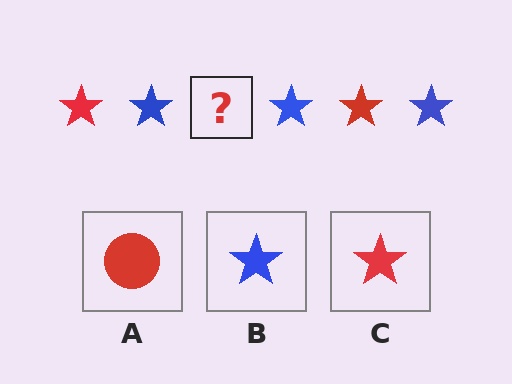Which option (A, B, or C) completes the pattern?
C.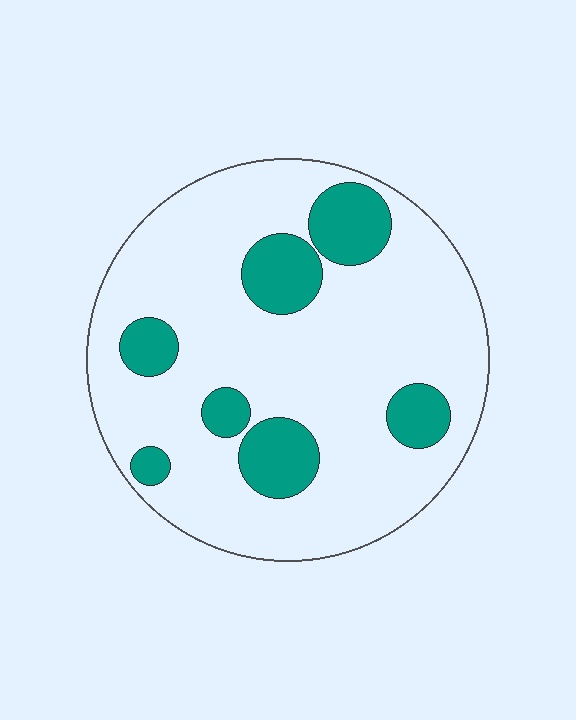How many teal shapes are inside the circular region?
7.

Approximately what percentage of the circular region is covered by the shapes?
Approximately 20%.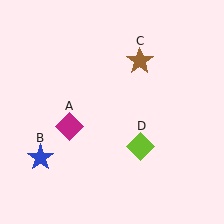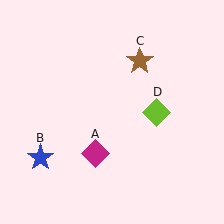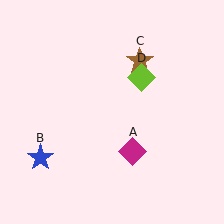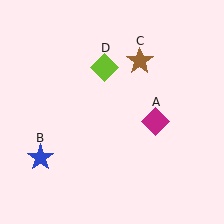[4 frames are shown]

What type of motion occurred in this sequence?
The magenta diamond (object A), lime diamond (object D) rotated counterclockwise around the center of the scene.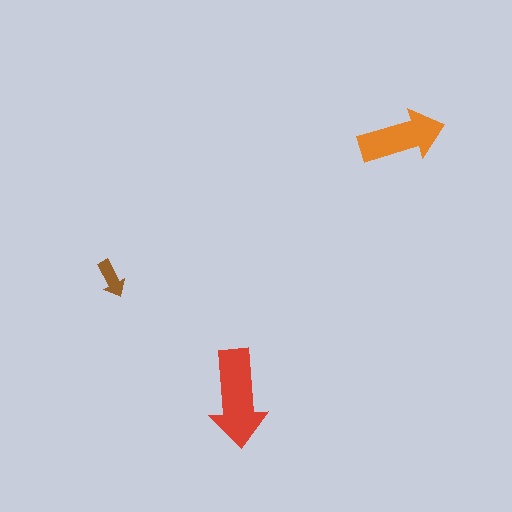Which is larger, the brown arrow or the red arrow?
The red one.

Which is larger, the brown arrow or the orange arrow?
The orange one.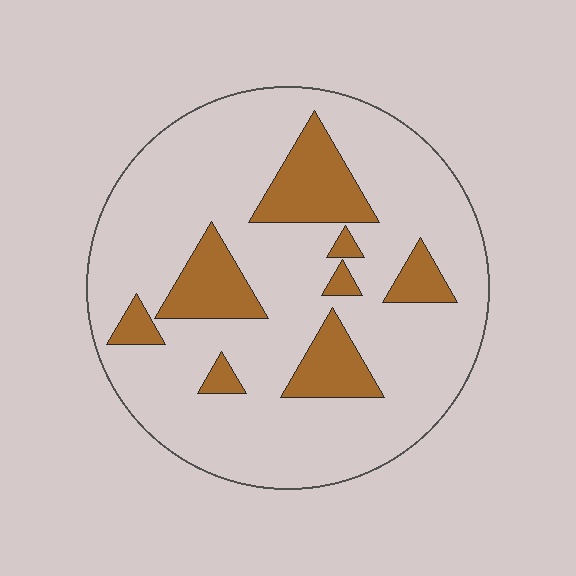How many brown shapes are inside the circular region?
8.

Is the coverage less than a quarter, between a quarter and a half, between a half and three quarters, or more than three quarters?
Less than a quarter.